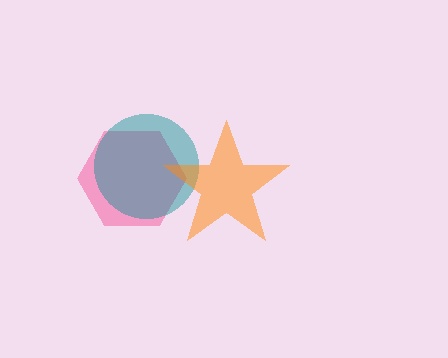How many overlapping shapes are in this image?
There are 3 overlapping shapes in the image.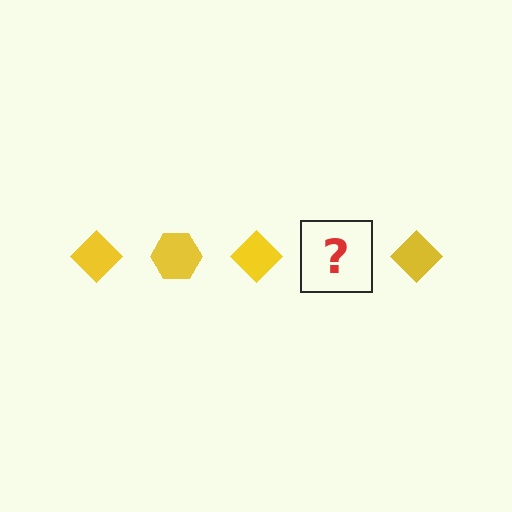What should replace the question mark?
The question mark should be replaced with a yellow hexagon.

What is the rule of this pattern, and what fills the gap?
The rule is that the pattern cycles through diamond, hexagon shapes in yellow. The gap should be filled with a yellow hexagon.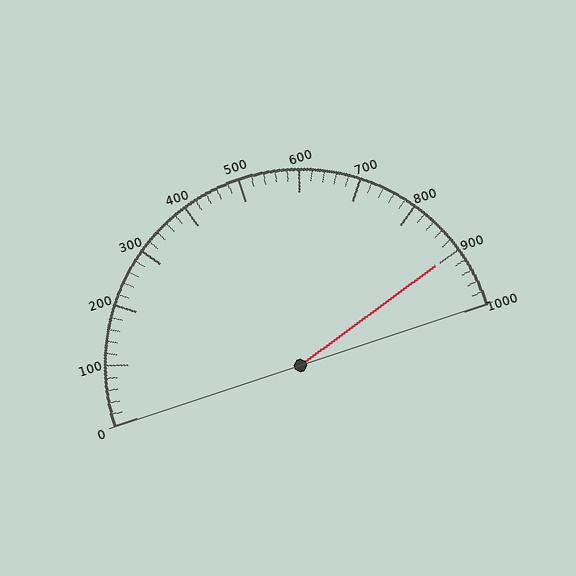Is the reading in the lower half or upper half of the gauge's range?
The reading is in the upper half of the range (0 to 1000).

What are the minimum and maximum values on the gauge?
The gauge ranges from 0 to 1000.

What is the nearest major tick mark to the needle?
The nearest major tick mark is 900.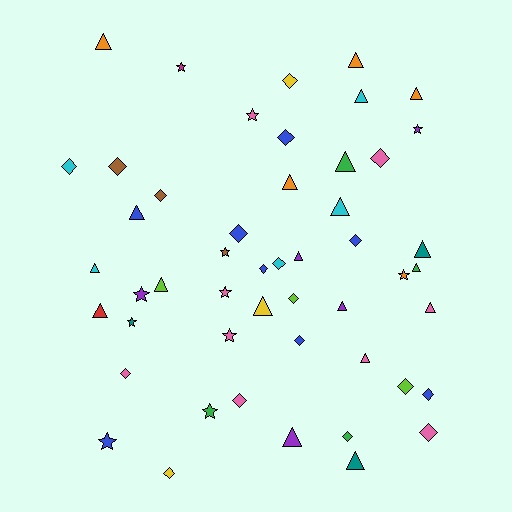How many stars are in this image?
There are 11 stars.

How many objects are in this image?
There are 50 objects.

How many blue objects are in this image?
There are 8 blue objects.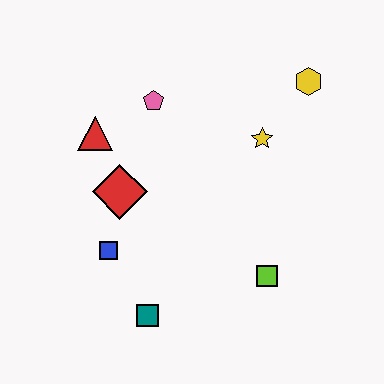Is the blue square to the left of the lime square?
Yes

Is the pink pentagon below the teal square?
No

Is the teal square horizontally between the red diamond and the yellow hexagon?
Yes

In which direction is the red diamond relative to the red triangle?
The red diamond is below the red triangle.